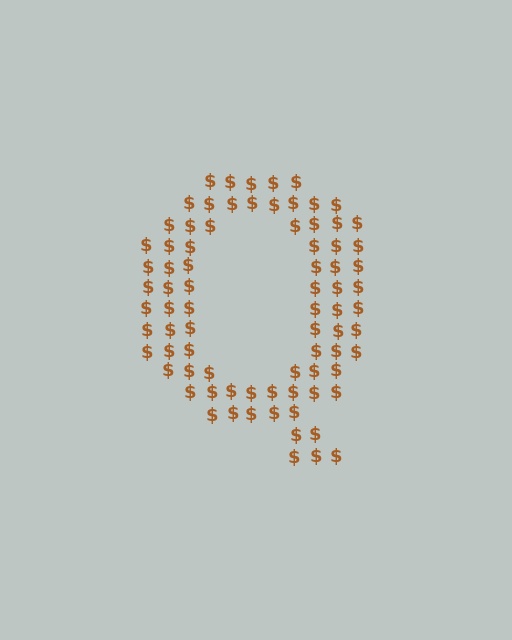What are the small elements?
The small elements are dollar signs.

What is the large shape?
The large shape is the letter Q.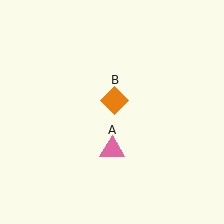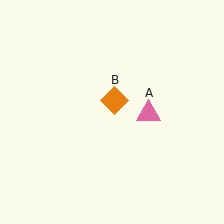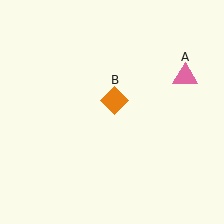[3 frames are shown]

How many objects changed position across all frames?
1 object changed position: pink triangle (object A).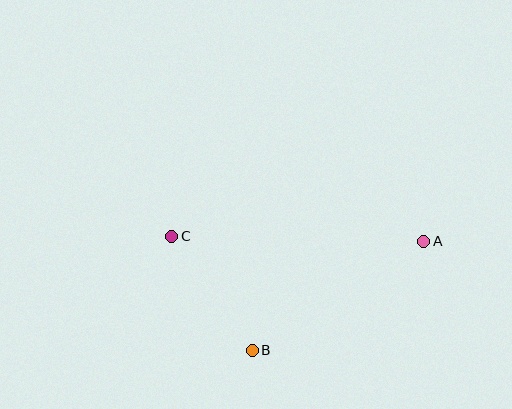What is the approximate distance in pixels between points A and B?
The distance between A and B is approximately 203 pixels.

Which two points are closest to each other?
Points B and C are closest to each other.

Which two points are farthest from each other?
Points A and C are farthest from each other.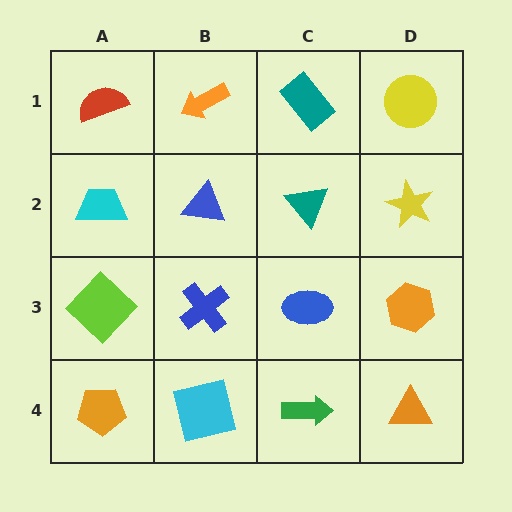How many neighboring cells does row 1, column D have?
2.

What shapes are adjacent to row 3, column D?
A yellow star (row 2, column D), an orange triangle (row 4, column D), a blue ellipse (row 3, column C).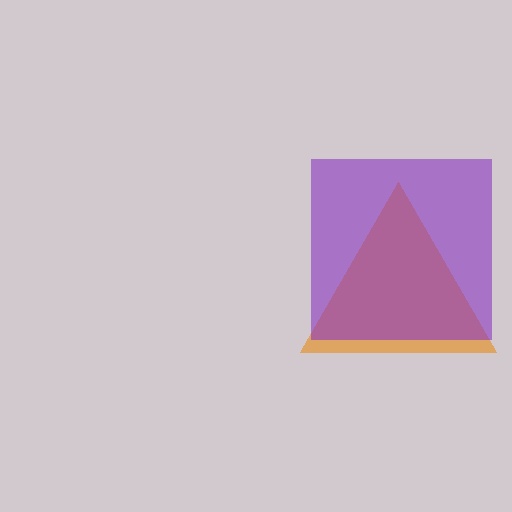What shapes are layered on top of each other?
The layered shapes are: an orange triangle, a purple square.